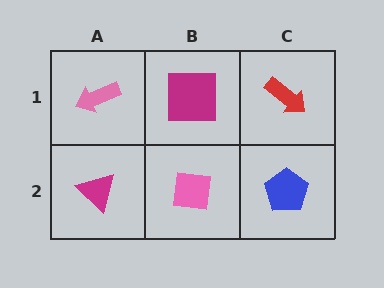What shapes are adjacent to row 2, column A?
A pink arrow (row 1, column A), a pink square (row 2, column B).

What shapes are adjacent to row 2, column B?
A magenta square (row 1, column B), a magenta triangle (row 2, column A), a blue pentagon (row 2, column C).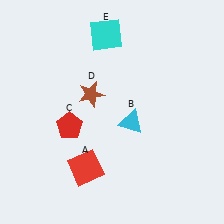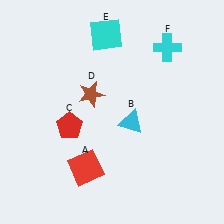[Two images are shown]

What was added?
A cyan cross (F) was added in Image 2.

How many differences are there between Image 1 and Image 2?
There is 1 difference between the two images.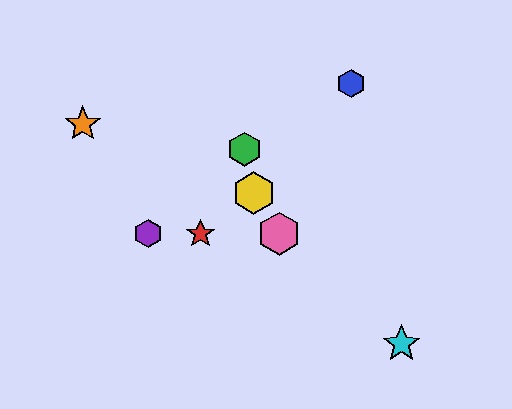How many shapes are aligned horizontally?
3 shapes (the red star, the purple hexagon, the pink hexagon) are aligned horizontally.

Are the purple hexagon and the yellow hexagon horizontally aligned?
No, the purple hexagon is at y≈234 and the yellow hexagon is at y≈193.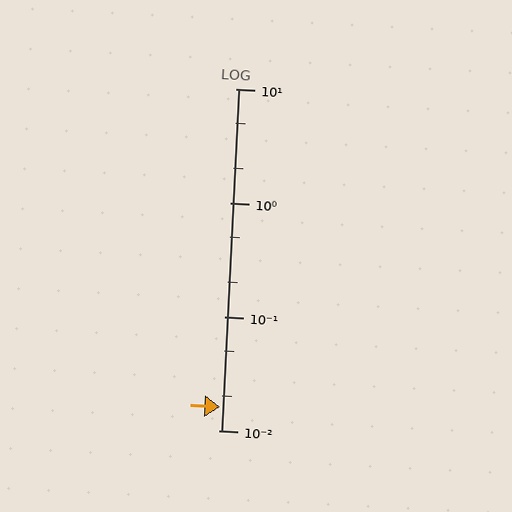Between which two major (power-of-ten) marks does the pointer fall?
The pointer is between 0.01 and 0.1.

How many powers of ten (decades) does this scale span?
The scale spans 3 decades, from 0.01 to 10.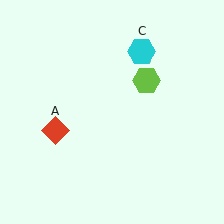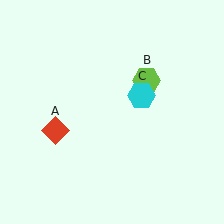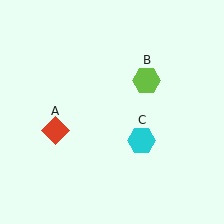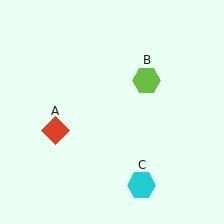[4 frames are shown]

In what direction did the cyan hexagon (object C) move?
The cyan hexagon (object C) moved down.